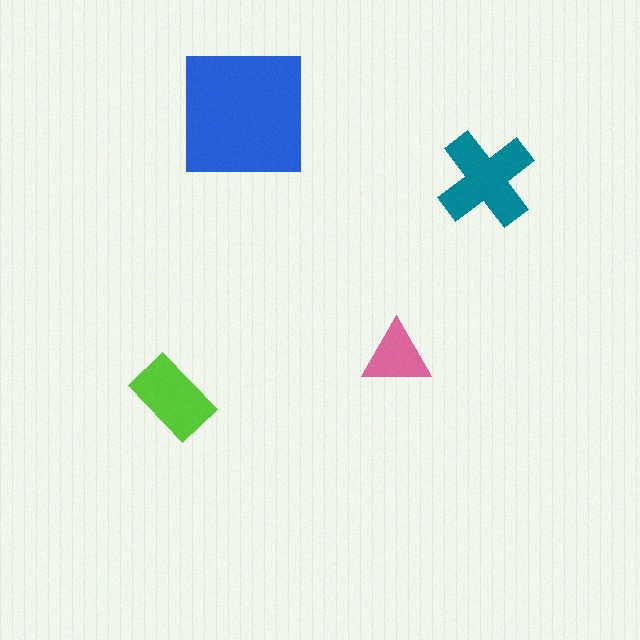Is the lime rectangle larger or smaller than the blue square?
Smaller.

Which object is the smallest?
The pink triangle.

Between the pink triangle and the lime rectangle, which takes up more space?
The lime rectangle.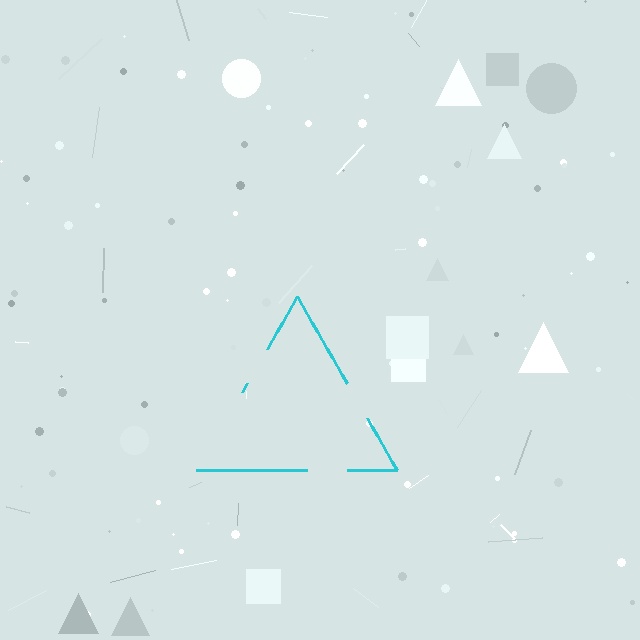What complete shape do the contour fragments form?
The contour fragments form a triangle.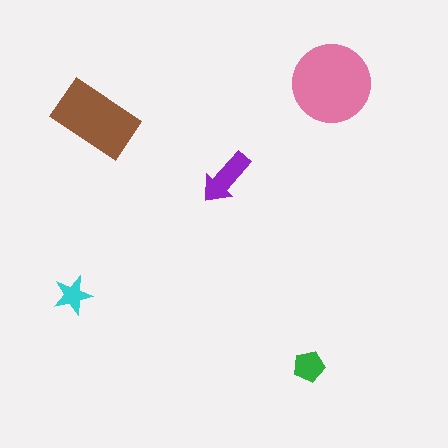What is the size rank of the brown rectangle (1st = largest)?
2nd.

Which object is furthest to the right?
The pink circle is rightmost.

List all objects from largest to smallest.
The pink circle, the brown rectangle, the purple arrow, the green pentagon, the cyan star.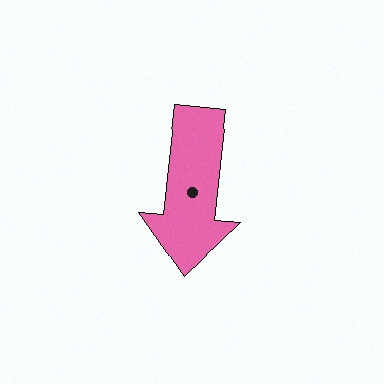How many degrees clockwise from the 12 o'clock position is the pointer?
Approximately 186 degrees.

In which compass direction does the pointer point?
South.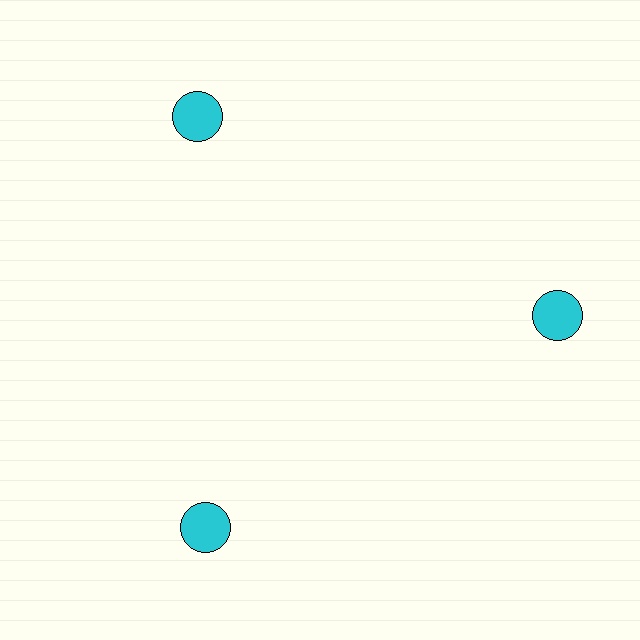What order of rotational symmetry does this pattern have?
This pattern has 3-fold rotational symmetry.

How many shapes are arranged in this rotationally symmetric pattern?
There are 3 shapes, arranged in 3 groups of 1.